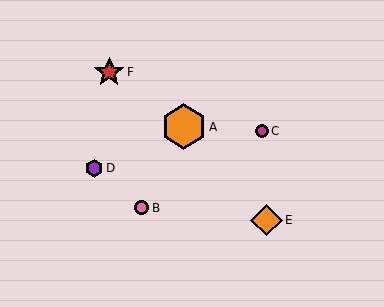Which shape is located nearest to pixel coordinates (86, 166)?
The purple hexagon (labeled D) at (94, 168) is nearest to that location.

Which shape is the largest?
The orange hexagon (labeled A) is the largest.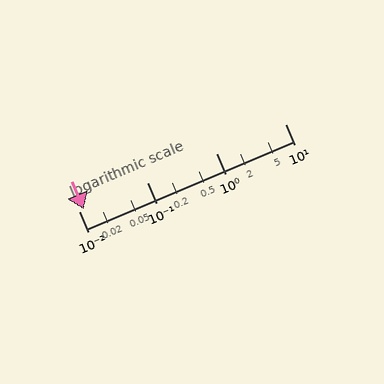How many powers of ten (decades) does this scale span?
The scale spans 3 decades, from 0.01 to 10.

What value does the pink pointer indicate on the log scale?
The pointer indicates approximately 0.012.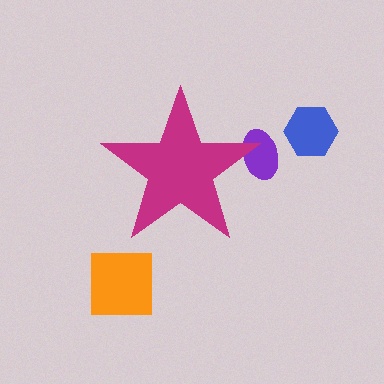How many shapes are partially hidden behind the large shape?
1 shape is partially hidden.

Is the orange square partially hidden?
No, the orange square is fully visible.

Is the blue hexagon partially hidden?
No, the blue hexagon is fully visible.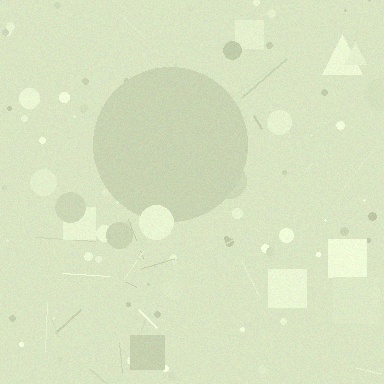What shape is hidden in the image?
A circle is hidden in the image.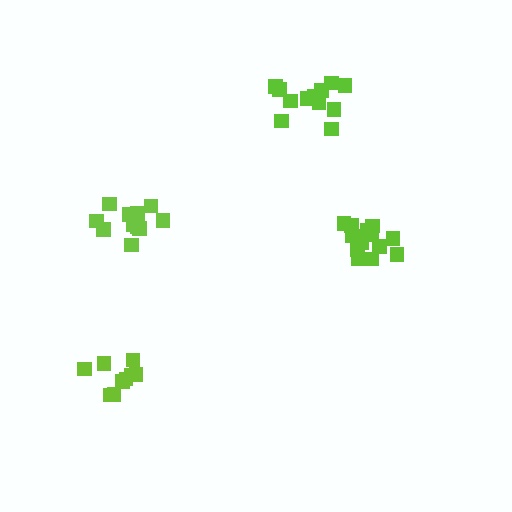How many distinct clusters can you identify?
There are 4 distinct clusters.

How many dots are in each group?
Group 1: 11 dots, Group 2: 12 dots, Group 3: 9 dots, Group 4: 13 dots (45 total).